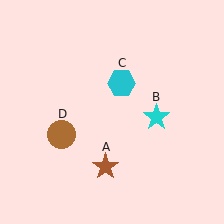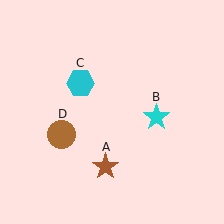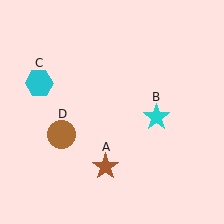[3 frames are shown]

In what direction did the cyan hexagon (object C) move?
The cyan hexagon (object C) moved left.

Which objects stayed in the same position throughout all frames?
Brown star (object A) and cyan star (object B) and brown circle (object D) remained stationary.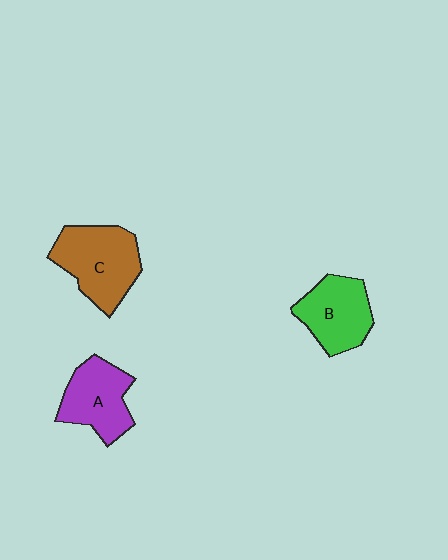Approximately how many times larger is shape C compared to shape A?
Approximately 1.2 times.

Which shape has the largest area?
Shape C (brown).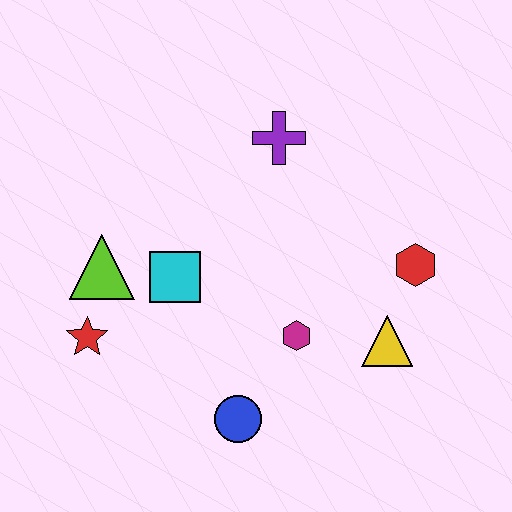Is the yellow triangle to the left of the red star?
No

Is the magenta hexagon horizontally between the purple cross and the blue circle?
No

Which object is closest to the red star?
The lime triangle is closest to the red star.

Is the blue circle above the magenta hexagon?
No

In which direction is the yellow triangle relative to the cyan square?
The yellow triangle is to the right of the cyan square.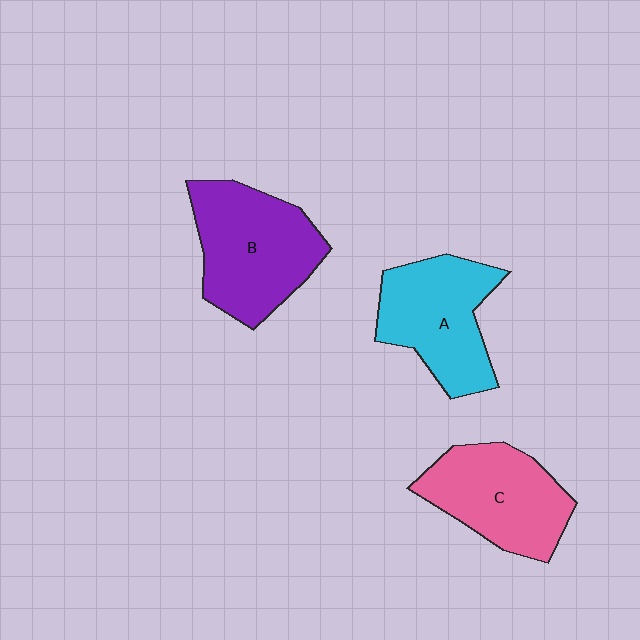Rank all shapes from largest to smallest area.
From largest to smallest: B (purple), A (cyan), C (pink).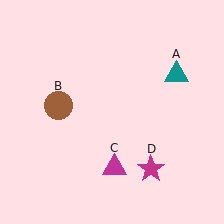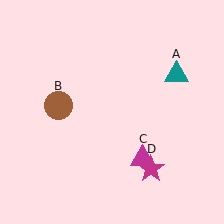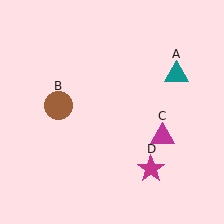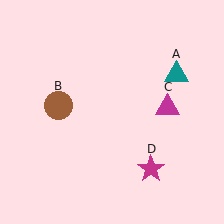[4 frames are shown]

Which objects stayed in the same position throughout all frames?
Teal triangle (object A) and brown circle (object B) and magenta star (object D) remained stationary.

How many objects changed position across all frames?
1 object changed position: magenta triangle (object C).